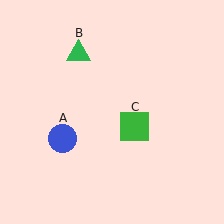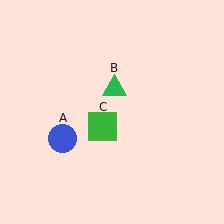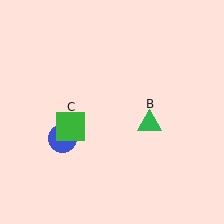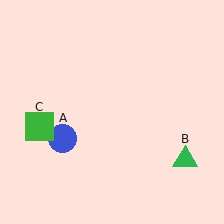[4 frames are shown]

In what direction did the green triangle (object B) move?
The green triangle (object B) moved down and to the right.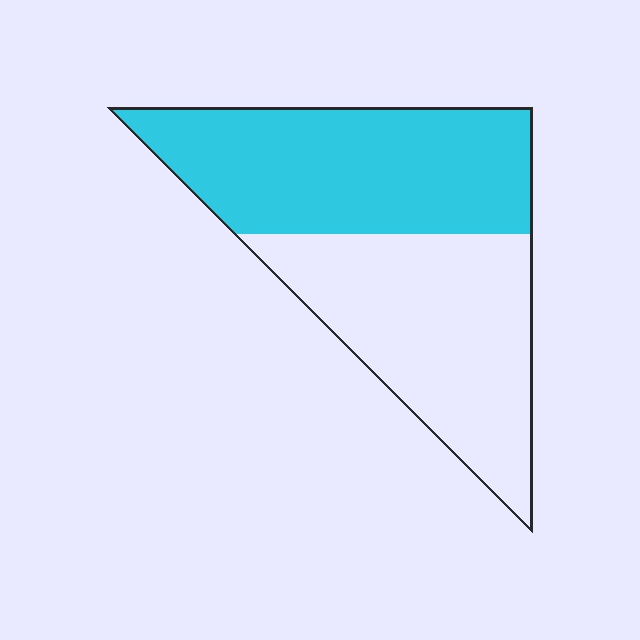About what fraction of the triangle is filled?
About one half (1/2).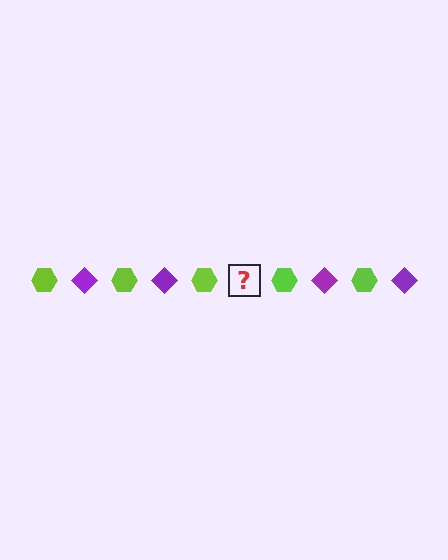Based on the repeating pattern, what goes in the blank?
The blank should be a purple diamond.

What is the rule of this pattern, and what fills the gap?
The rule is that the pattern alternates between lime hexagon and purple diamond. The gap should be filled with a purple diamond.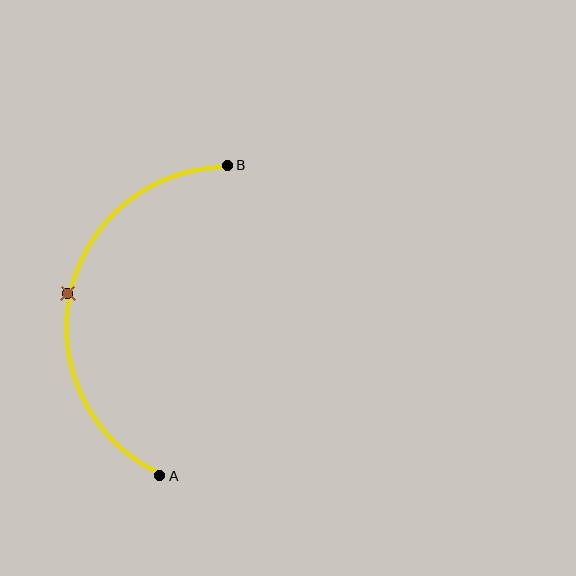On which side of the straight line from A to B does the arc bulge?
The arc bulges to the left of the straight line connecting A and B.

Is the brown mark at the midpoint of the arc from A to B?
Yes. The brown mark lies on the arc at equal arc-length from both A and B — it is the arc midpoint.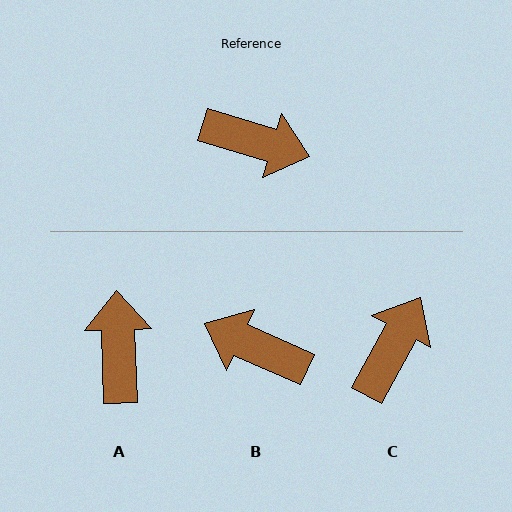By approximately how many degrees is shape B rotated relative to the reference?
Approximately 173 degrees counter-clockwise.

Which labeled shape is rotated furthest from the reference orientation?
B, about 173 degrees away.